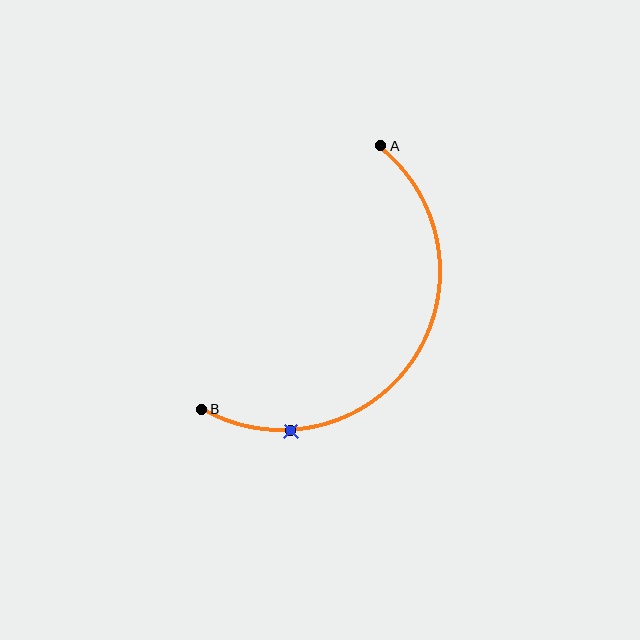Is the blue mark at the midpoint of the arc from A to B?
No. The blue mark lies on the arc but is closer to endpoint B. The arc midpoint would be at the point on the curve equidistant along the arc from both A and B.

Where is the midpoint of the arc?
The arc midpoint is the point on the curve farthest from the straight line joining A and B. It sits below and to the right of that line.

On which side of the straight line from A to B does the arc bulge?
The arc bulges below and to the right of the straight line connecting A and B.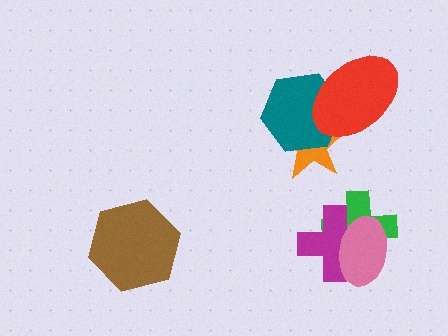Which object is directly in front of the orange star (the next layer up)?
The teal hexagon is directly in front of the orange star.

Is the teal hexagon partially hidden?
Yes, it is partially covered by another shape.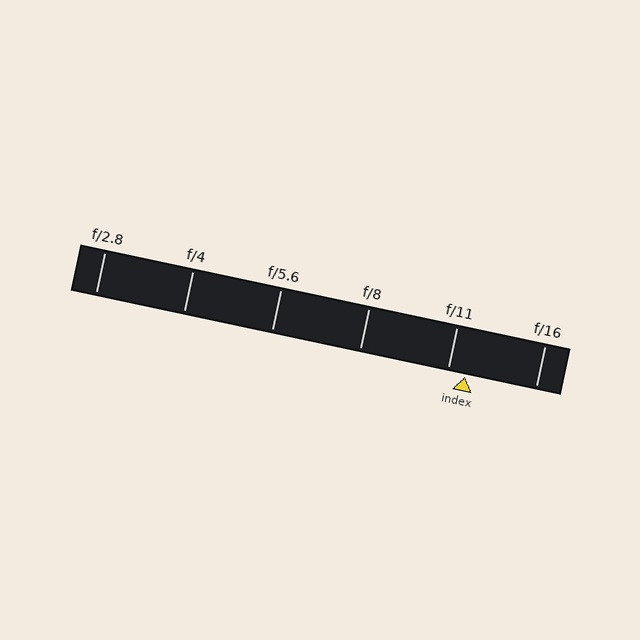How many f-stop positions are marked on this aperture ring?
There are 6 f-stop positions marked.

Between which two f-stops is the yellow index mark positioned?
The index mark is between f/11 and f/16.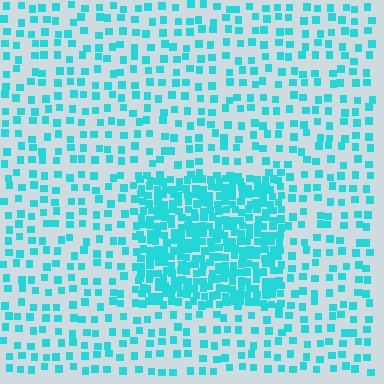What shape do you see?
I see a rectangle.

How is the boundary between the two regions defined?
The boundary is defined by a change in element density (approximately 2.9x ratio). All elements are the same color, size, and shape.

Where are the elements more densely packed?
The elements are more densely packed inside the rectangle boundary.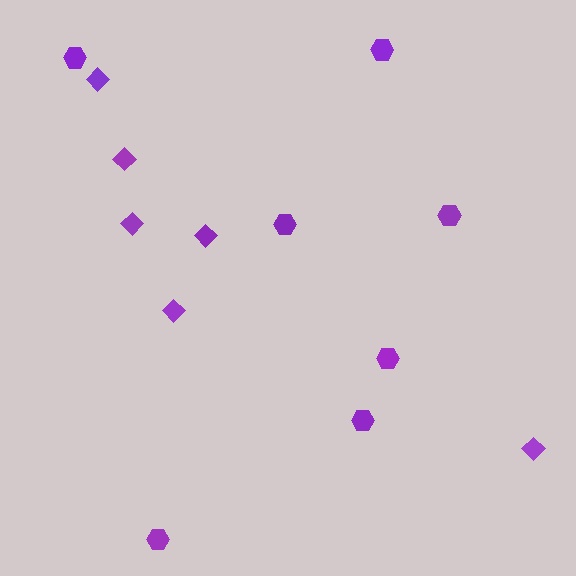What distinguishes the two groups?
There are 2 groups: one group of hexagons (7) and one group of diamonds (6).